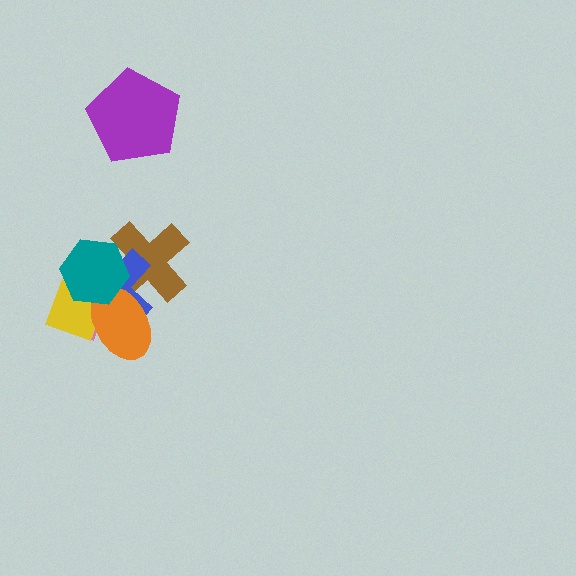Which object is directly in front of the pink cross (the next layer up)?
The yellow diamond is directly in front of the pink cross.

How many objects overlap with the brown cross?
4 objects overlap with the brown cross.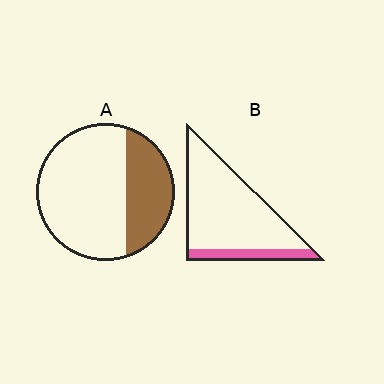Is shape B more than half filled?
No.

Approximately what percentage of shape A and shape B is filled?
A is approximately 30% and B is approximately 15%.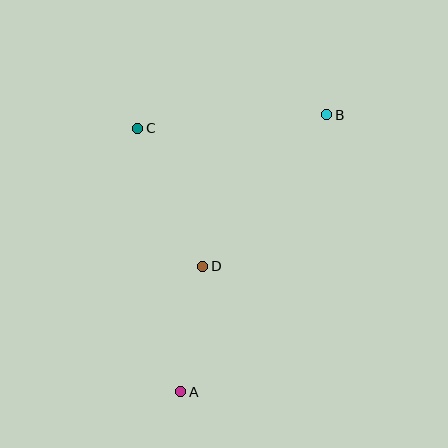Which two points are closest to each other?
Points A and D are closest to each other.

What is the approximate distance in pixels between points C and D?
The distance between C and D is approximately 153 pixels.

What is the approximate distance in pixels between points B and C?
The distance between B and C is approximately 189 pixels.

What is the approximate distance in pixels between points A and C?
The distance between A and C is approximately 267 pixels.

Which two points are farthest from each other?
Points A and B are farthest from each other.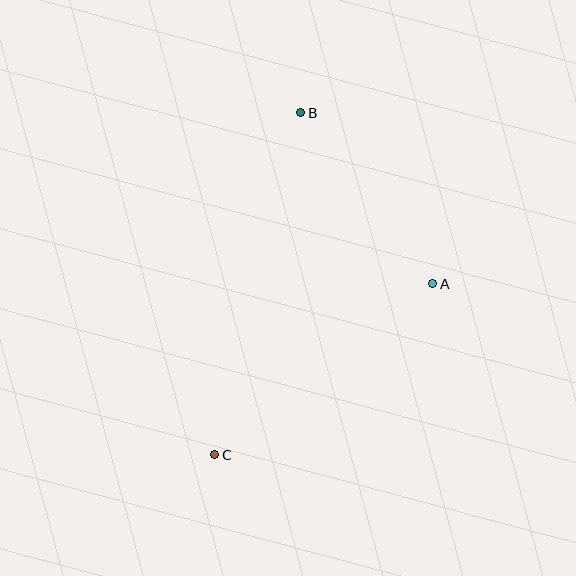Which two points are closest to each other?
Points A and B are closest to each other.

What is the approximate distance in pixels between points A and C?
The distance between A and C is approximately 277 pixels.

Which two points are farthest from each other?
Points B and C are farthest from each other.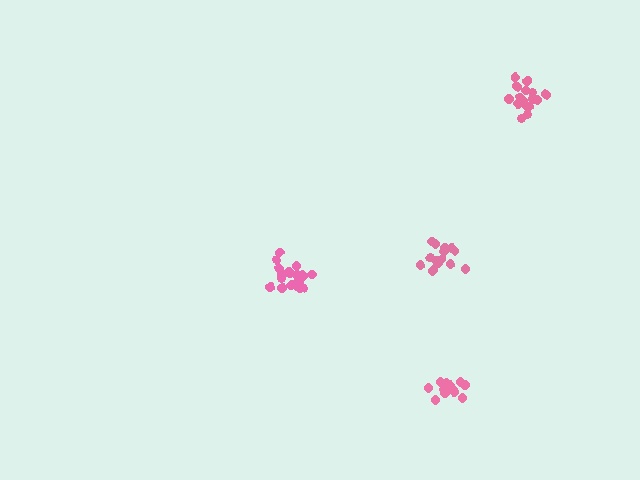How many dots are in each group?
Group 1: 17 dots, Group 2: 16 dots, Group 3: 18 dots, Group 4: 12 dots (63 total).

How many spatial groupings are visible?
There are 4 spatial groupings.